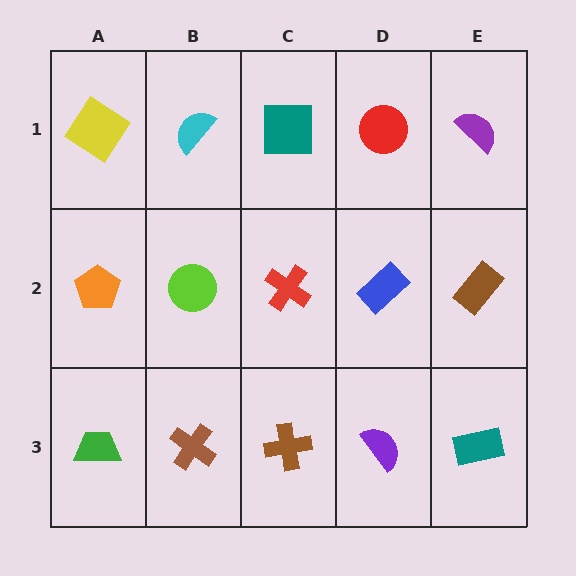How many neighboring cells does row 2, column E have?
3.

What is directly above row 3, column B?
A lime circle.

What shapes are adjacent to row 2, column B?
A cyan semicircle (row 1, column B), a brown cross (row 3, column B), an orange pentagon (row 2, column A), a red cross (row 2, column C).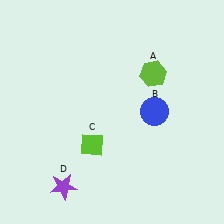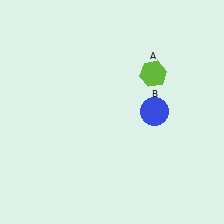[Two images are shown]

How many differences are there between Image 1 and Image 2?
There are 2 differences between the two images.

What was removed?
The purple star (D), the lime diamond (C) were removed in Image 2.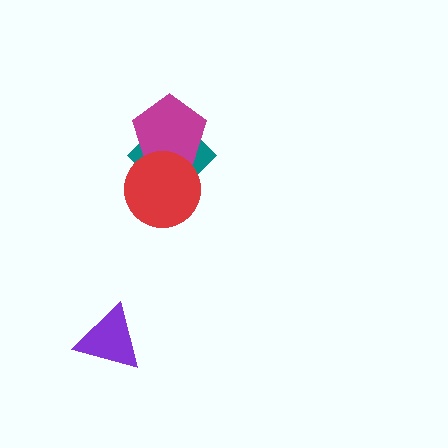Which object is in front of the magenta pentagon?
The red circle is in front of the magenta pentagon.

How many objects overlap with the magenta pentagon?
2 objects overlap with the magenta pentagon.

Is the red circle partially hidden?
No, no other shape covers it.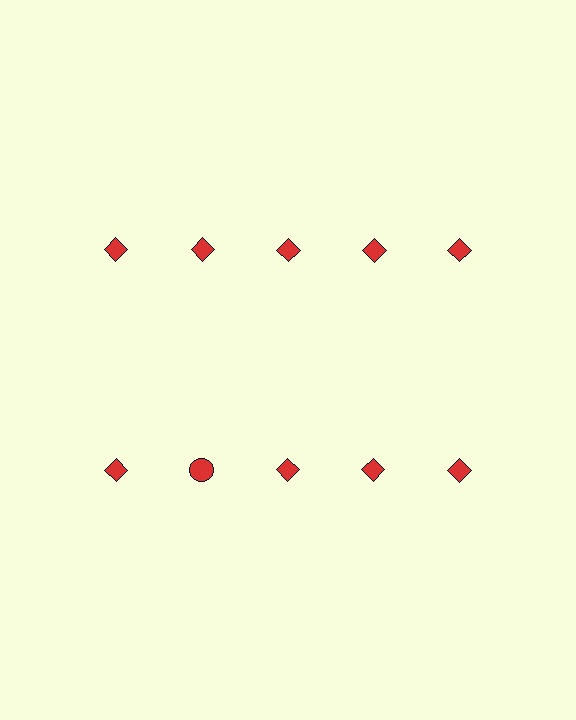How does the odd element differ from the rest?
It has a different shape: circle instead of diamond.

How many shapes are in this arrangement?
There are 10 shapes arranged in a grid pattern.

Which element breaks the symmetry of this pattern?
The red circle in the second row, second from left column breaks the symmetry. All other shapes are red diamonds.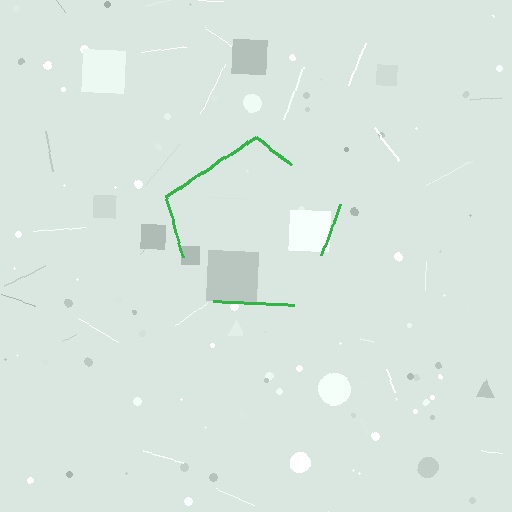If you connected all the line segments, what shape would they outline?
They would outline a pentagon.